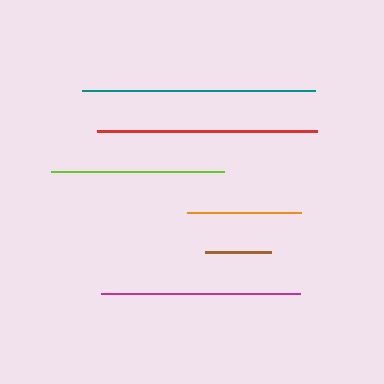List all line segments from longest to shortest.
From longest to shortest: teal, red, magenta, lime, orange, brown.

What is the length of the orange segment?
The orange segment is approximately 114 pixels long.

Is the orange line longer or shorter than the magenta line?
The magenta line is longer than the orange line.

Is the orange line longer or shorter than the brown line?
The orange line is longer than the brown line.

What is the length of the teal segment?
The teal segment is approximately 234 pixels long.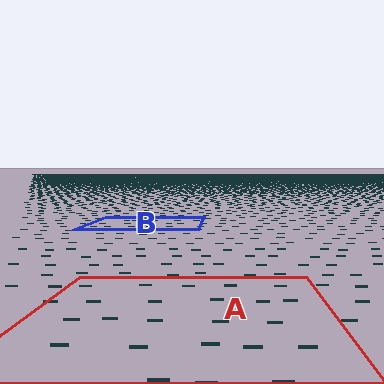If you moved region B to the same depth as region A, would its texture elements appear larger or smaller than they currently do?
They would appear larger. At a closer depth, the same texture elements are projected at a bigger on-screen size.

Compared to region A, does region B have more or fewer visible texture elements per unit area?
Region B has more texture elements per unit area — they are packed more densely because it is farther away.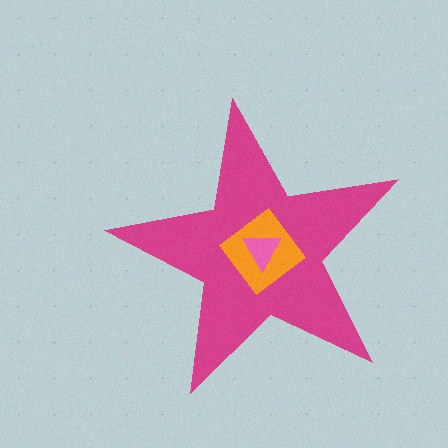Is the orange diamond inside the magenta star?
Yes.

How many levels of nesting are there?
3.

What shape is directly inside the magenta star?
The orange diamond.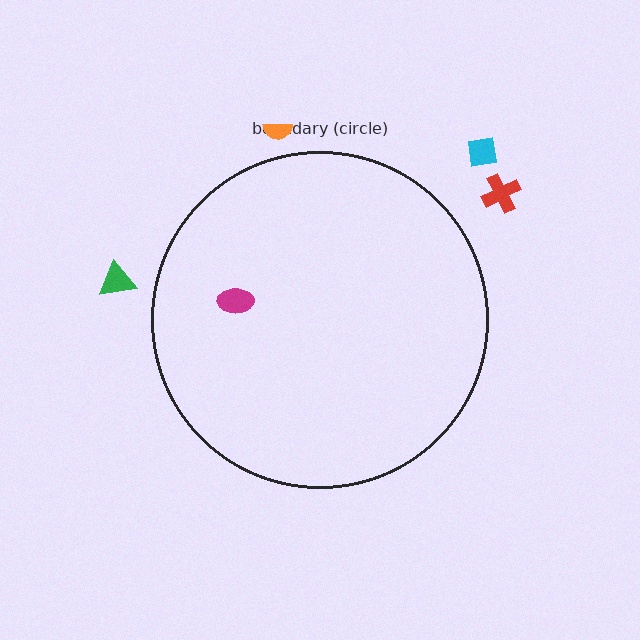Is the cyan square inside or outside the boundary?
Outside.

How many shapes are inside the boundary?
1 inside, 4 outside.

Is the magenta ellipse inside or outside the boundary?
Inside.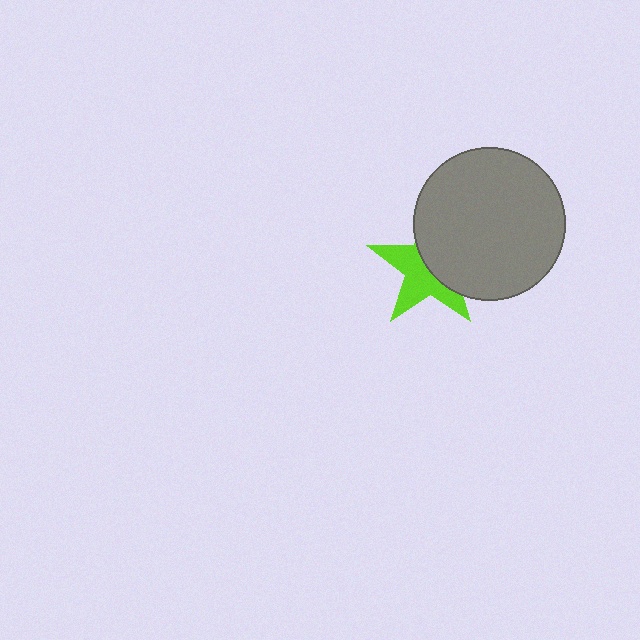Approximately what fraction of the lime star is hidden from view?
Roughly 49% of the lime star is hidden behind the gray circle.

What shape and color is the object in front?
The object in front is a gray circle.